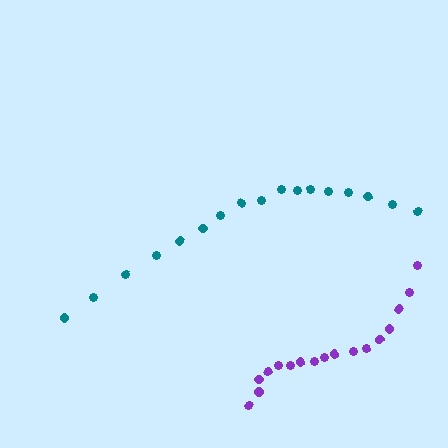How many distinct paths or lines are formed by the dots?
There are 2 distinct paths.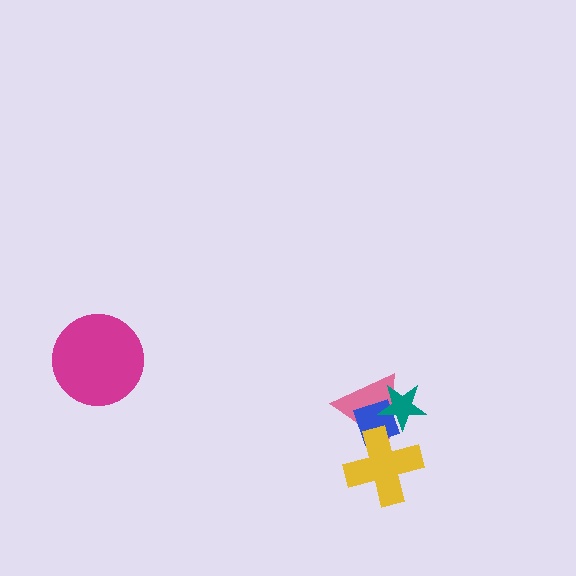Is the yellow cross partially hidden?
No, no other shape covers it.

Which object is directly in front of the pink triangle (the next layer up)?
The blue diamond is directly in front of the pink triangle.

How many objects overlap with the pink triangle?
3 objects overlap with the pink triangle.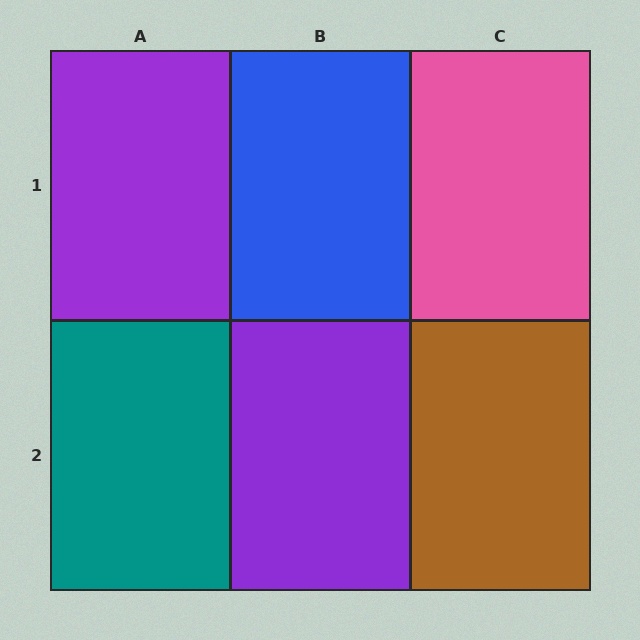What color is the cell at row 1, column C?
Pink.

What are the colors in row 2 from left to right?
Teal, purple, brown.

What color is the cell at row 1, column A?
Purple.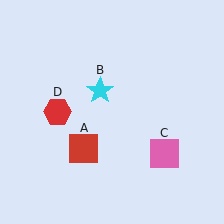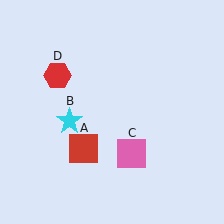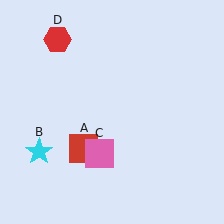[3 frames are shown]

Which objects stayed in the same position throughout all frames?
Red square (object A) remained stationary.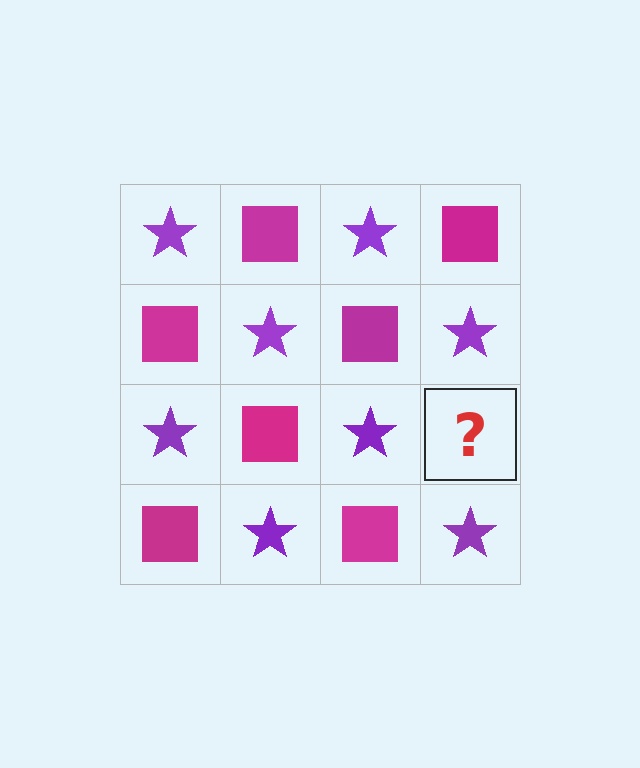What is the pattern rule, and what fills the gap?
The rule is that it alternates purple star and magenta square in a checkerboard pattern. The gap should be filled with a magenta square.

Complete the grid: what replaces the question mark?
The question mark should be replaced with a magenta square.